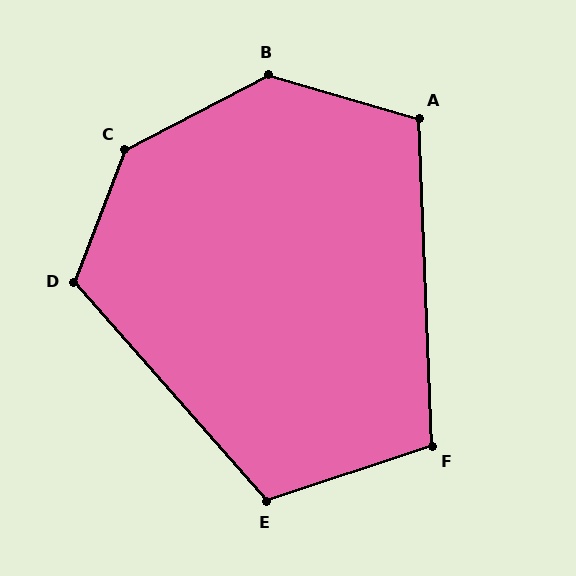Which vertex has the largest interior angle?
C, at approximately 138 degrees.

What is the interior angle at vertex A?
Approximately 109 degrees (obtuse).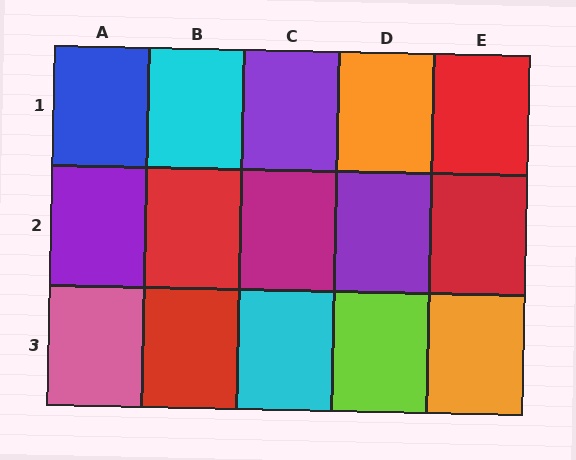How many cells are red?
4 cells are red.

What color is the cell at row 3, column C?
Cyan.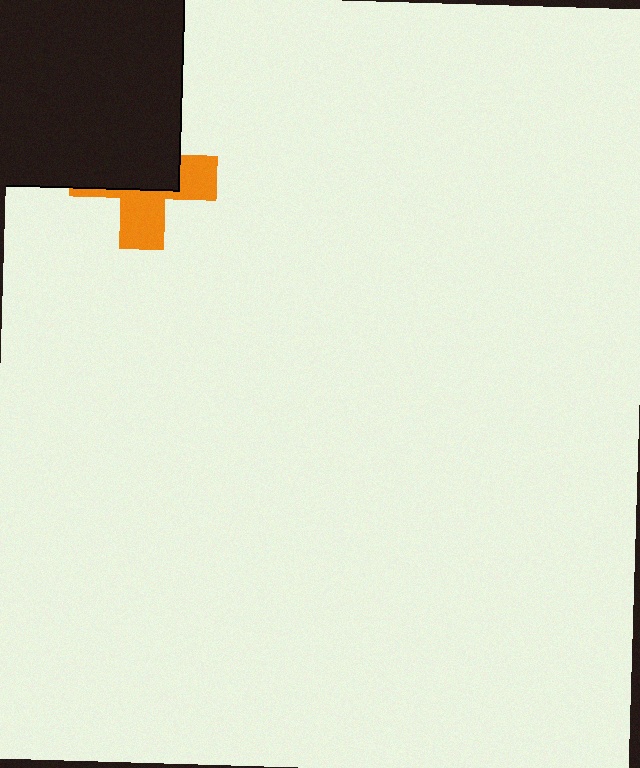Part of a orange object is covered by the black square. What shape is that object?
It is a cross.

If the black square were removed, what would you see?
You would see the complete orange cross.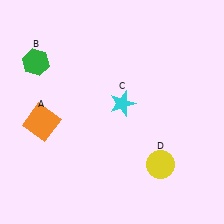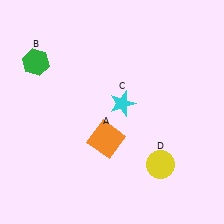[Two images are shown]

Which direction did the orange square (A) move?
The orange square (A) moved right.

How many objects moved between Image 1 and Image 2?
1 object moved between the two images.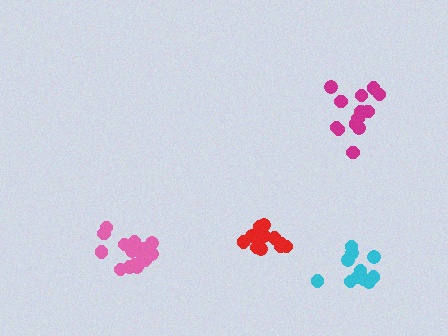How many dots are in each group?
Group 1: 15 dots, Group 2: 16 dots, Group 3: 11 dots, Group 4: 12 dots (54 total).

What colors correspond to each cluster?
The clusters are colored: magenta, pink, cyan, red.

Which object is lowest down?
The cyan cluster is bottommost.